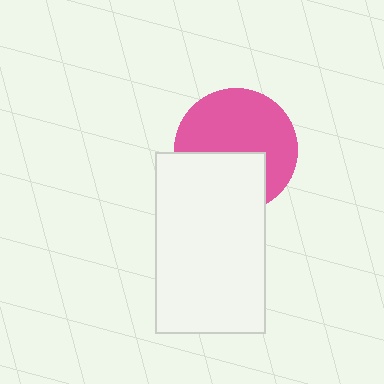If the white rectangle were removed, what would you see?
You would see the complete pink circle.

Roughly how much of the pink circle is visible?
About half of it is visible (roughly 62%).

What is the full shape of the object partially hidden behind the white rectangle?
The partially hidden object is a pink circle.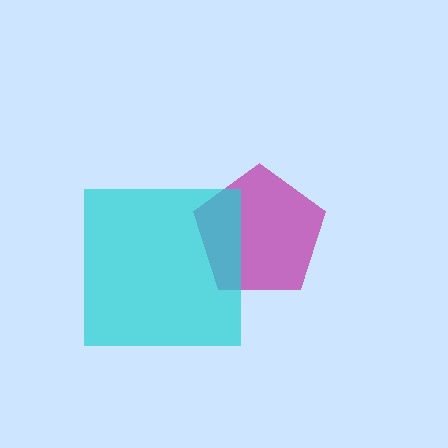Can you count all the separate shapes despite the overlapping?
Yes, there are 2 separate shapes.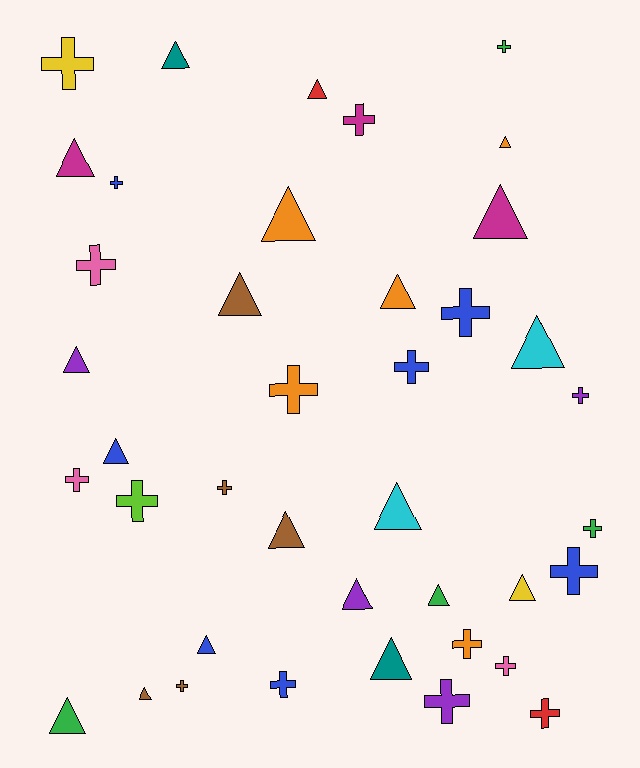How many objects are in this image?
There are 40 objects.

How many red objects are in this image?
There are 2 red objects.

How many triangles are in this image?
There are 20 triangles.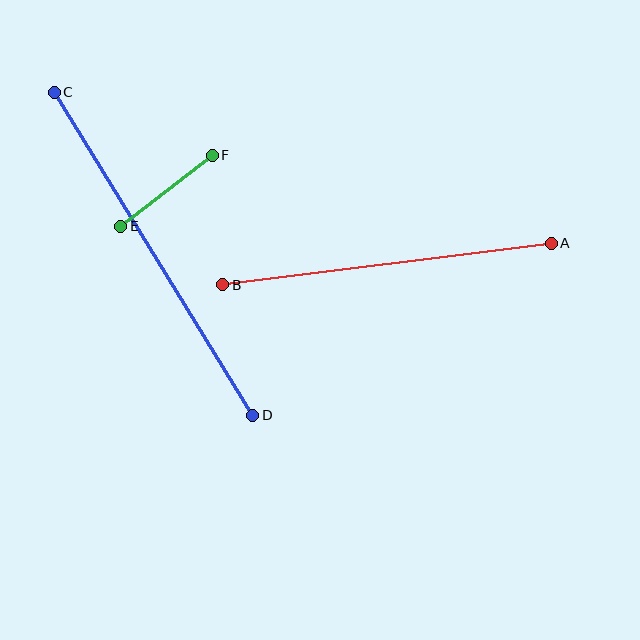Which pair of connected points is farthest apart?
Points C and D are farthest apart.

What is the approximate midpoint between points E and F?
The midpoint is at approximately (166, 191) pixels.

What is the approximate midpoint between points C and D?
The midpoint is at approximately (154, 254) pixels.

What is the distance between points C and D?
The distance is approximately 379 pixels.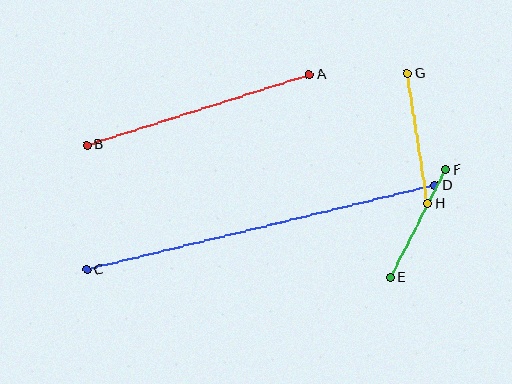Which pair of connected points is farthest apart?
Points C and D are farthest apart.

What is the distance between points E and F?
The distance is approximately 121 pixels.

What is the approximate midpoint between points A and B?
The midpoint is at approximately (198, 110) pixels.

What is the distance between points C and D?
The distance is approximately 358 pixels.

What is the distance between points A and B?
The distance is approximately 233 pixels.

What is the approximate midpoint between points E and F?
The midpoint is at approximately (418, 224) pixels.